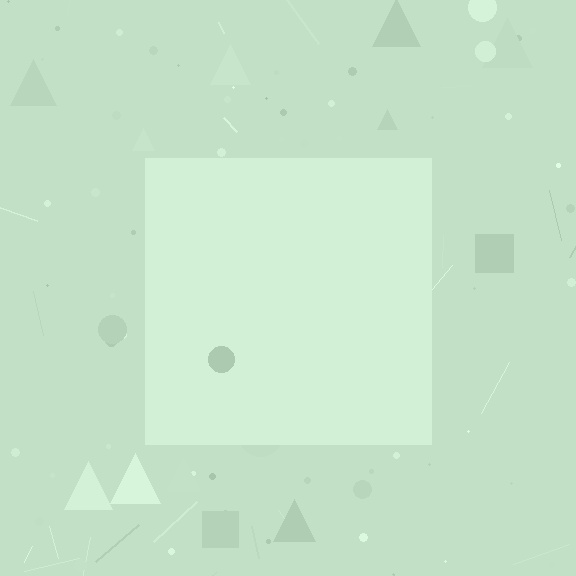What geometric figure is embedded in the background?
A square is embedded in the background.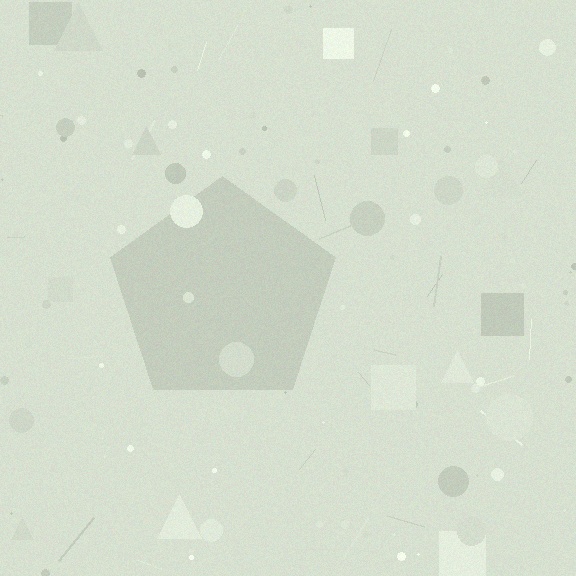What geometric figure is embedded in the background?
A pentagon is embedded in the background.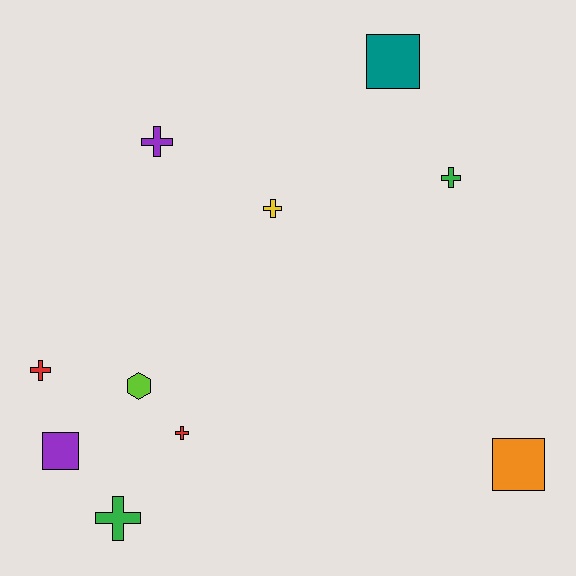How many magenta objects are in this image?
There are no magenta objects.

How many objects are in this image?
There are 10 objects.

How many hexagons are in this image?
There is 1 hexagon.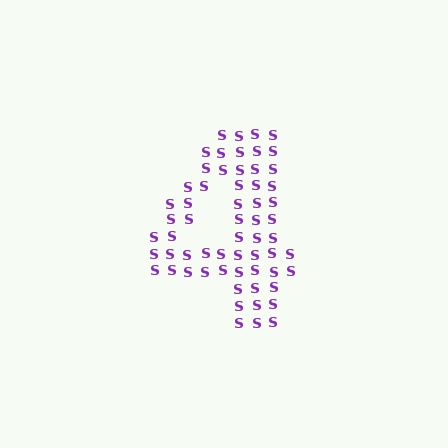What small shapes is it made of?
It is made of small letter S's.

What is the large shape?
The large shape is the digit 4.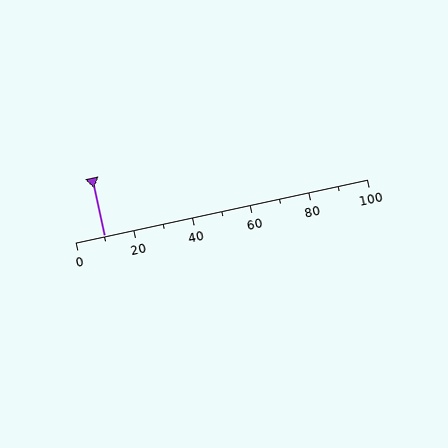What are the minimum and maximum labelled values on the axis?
The axis runs from 0 to 100.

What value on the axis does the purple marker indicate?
The marker indicates approximately 10.